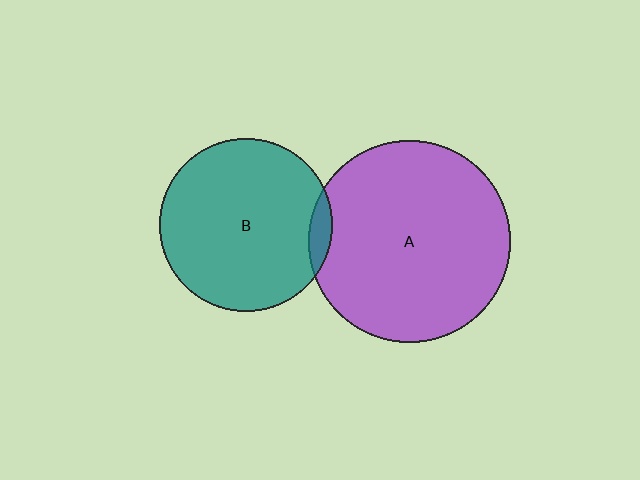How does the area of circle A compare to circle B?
Approximately 1.4 times.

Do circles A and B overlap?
Yes.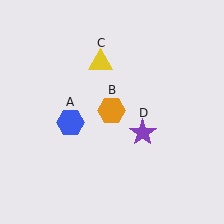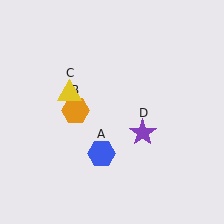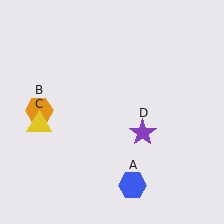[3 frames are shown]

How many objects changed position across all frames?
3 objects changed position: blue hexagon (object A), orange hexagon (object B), yellow triangle (object C).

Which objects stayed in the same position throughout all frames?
Purple star (object D) remained stationary.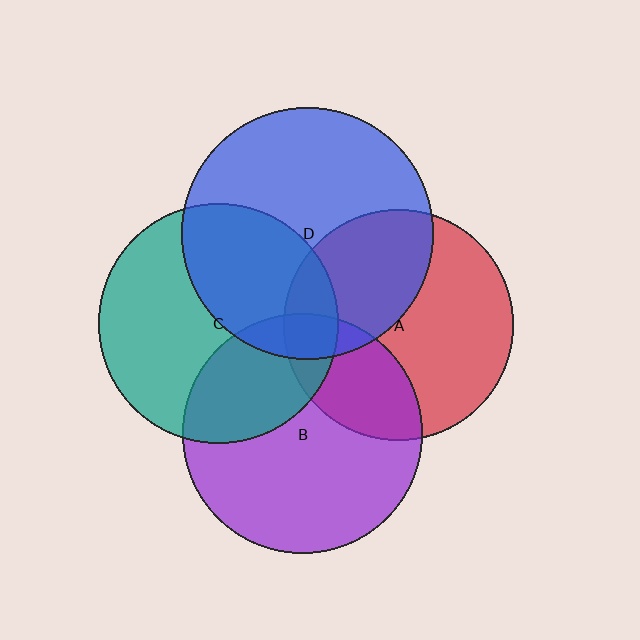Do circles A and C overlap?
Yes.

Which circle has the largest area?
Circle D (blue).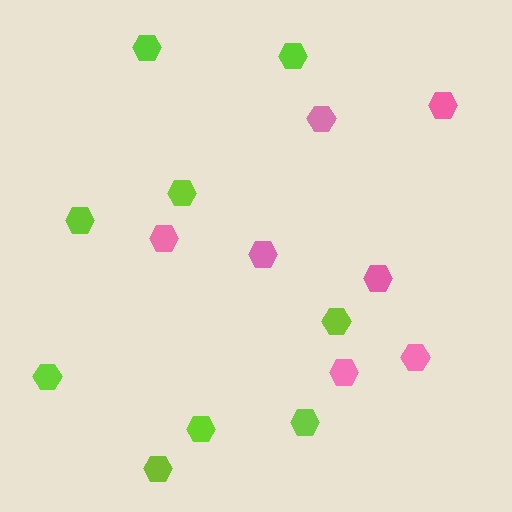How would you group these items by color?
There are 2 groups: one group of pink hexagons (7) and one group of lime hexagons (9).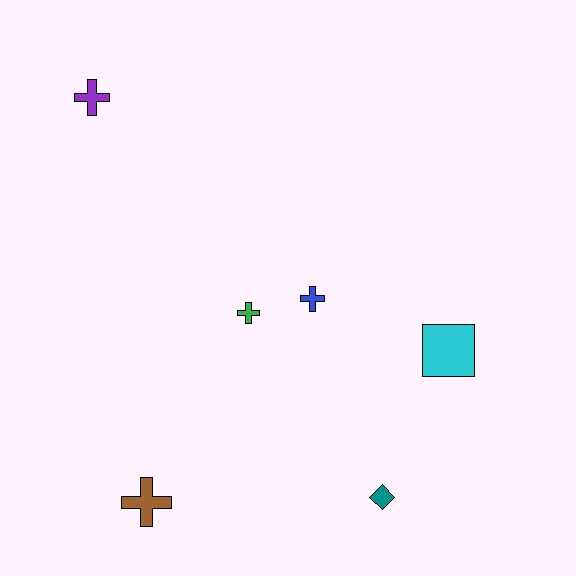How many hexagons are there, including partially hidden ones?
There are no hexagons.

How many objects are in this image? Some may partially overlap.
There are 6 objects.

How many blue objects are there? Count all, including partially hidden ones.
There is 1 blue object.